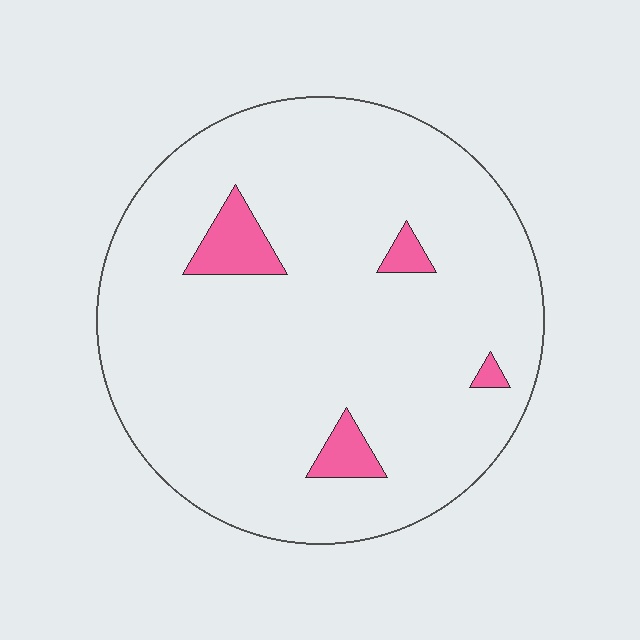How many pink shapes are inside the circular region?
4.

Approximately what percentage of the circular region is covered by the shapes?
Approximately 5%.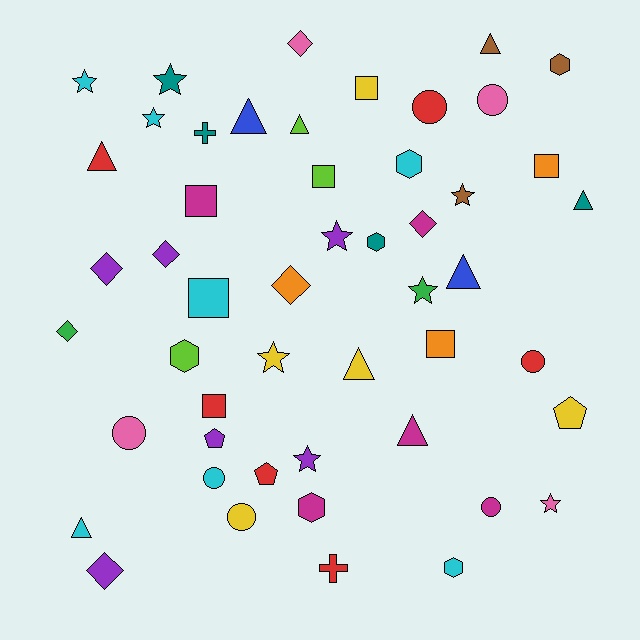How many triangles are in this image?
There are 9 triangles.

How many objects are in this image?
There are 50 objects.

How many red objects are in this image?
There are 6 red objects.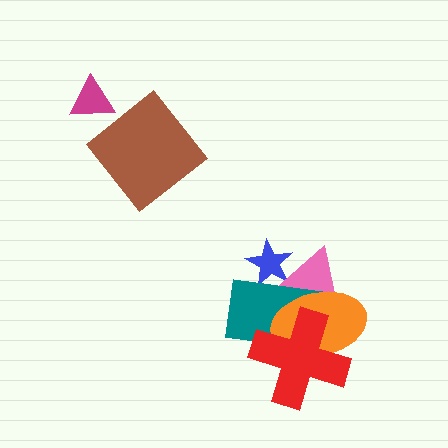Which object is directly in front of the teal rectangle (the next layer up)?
The orange ellipse is directly in front of the teal rectangle.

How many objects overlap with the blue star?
2 objects overlap with the blue star.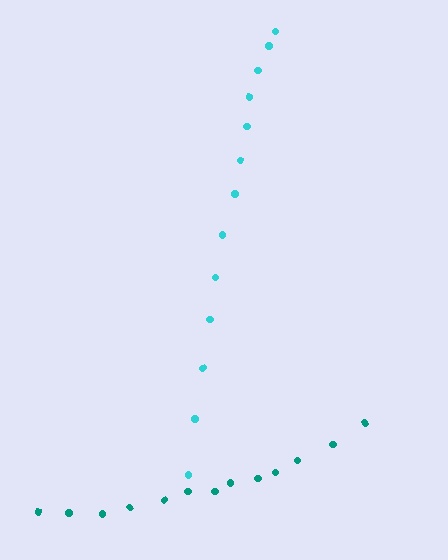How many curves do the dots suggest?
There are 2 distinct paths.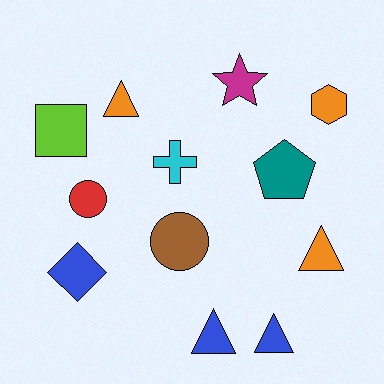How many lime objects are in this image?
There is 1 lime object.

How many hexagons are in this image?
There is 1 hexagon.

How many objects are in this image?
There are 12 objects.